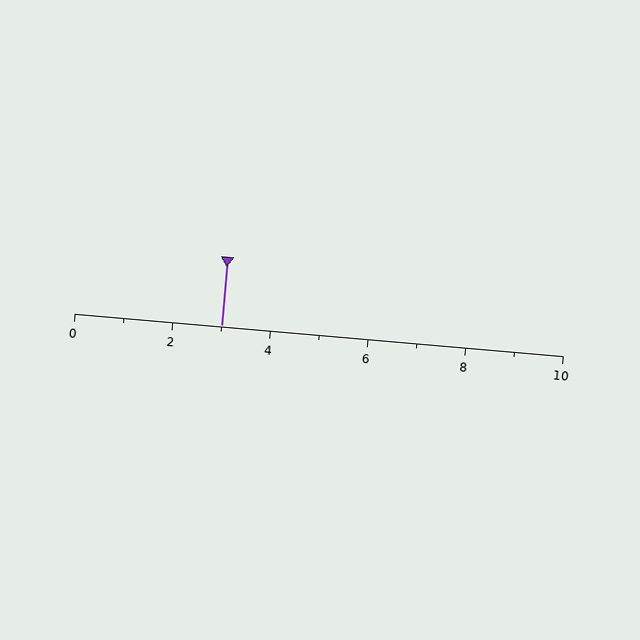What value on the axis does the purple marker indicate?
The marker indicates approximately 3.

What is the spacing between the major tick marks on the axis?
The major ticks are spaced 2 apart.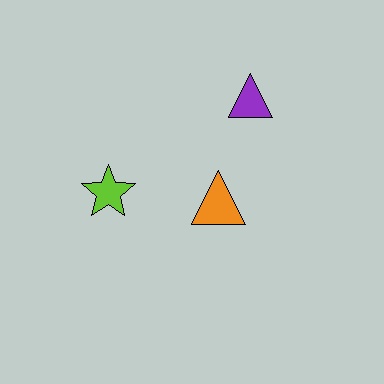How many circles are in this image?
There are no circles.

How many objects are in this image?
There are 3 objects.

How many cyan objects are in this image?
There are no cyan objects.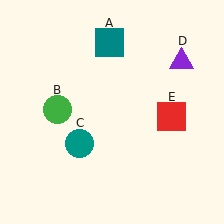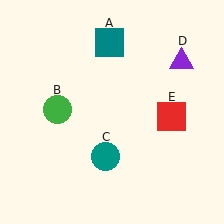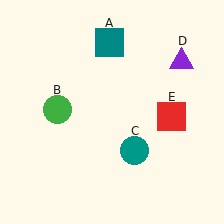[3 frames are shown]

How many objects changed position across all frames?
1 object changed position: teal circle (object C).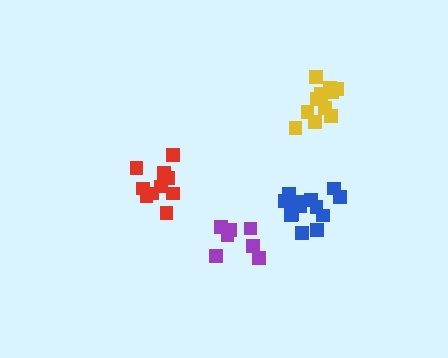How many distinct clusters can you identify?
There are 4 distinct clusters.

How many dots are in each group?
Group 1: 13 dots, Group 2: 7 dots, Group 3: 10 dots, Group 4: 11 dots (41 total).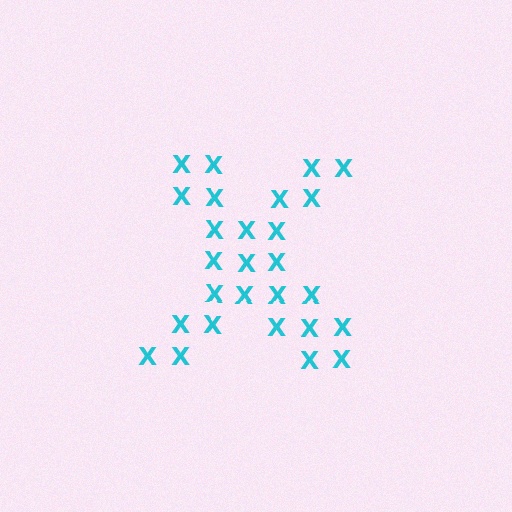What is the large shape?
The large shape is the letter X.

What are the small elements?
The small elements are letter X's.